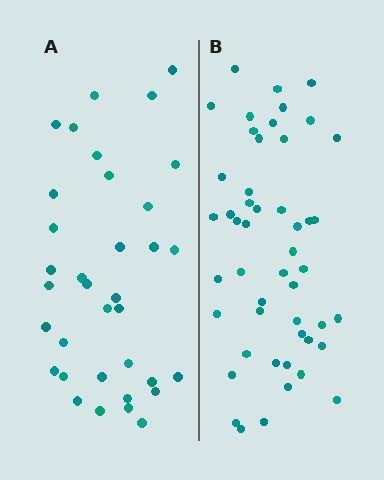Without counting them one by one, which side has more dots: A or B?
Region B (the right region) has more dots.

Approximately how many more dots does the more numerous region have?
Region B has approximately 15 more dots than region A.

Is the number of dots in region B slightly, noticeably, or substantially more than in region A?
Region B has noticeably more, but not dramatically so. The ratio is roughly 1.4 to 1.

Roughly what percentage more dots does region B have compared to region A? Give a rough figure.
About 40% more.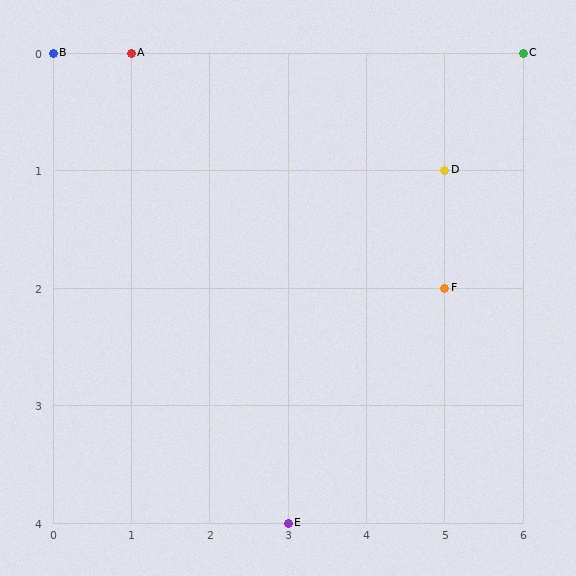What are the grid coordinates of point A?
Point A is at grid coordinates (1, 0).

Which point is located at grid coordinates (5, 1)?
Point D is at (5, 1).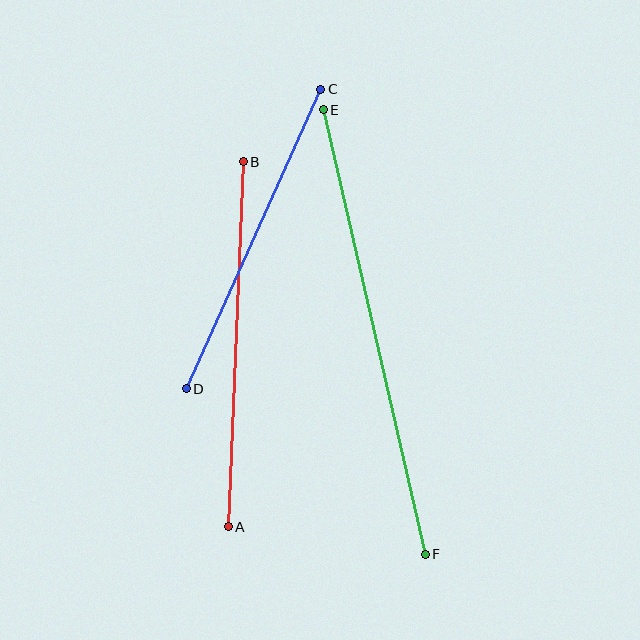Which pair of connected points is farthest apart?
Points E and F are farthest apart.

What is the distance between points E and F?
The distance is approximately 456 pixels.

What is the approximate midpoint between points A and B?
The midpoint is at approximately (236, 344) pixels.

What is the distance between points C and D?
The distance is approximately 328 pixels.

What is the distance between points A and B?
The distance is approximately 365 pixels.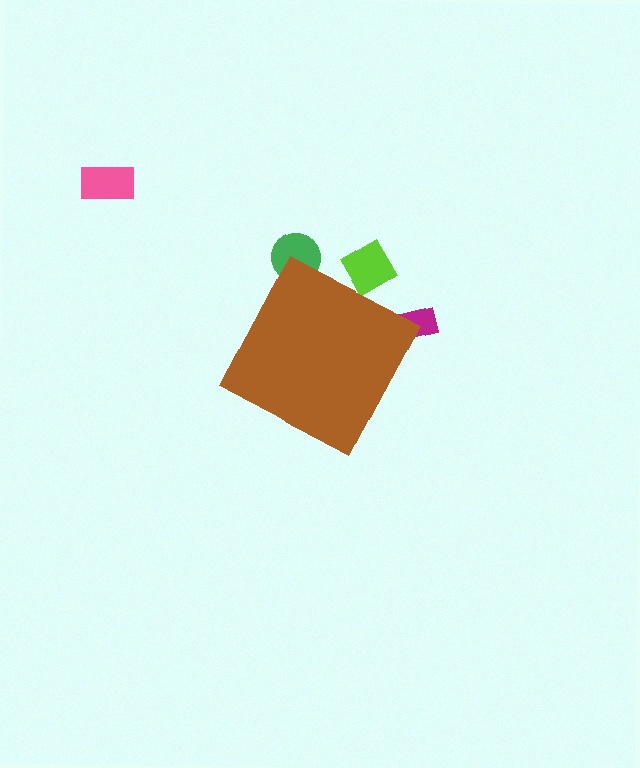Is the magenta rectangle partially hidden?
Yes, the magenta rectangle is partially hidden behind the brown diamond.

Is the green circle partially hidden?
Yes, the green circle is partially hidden behind the brown diamond.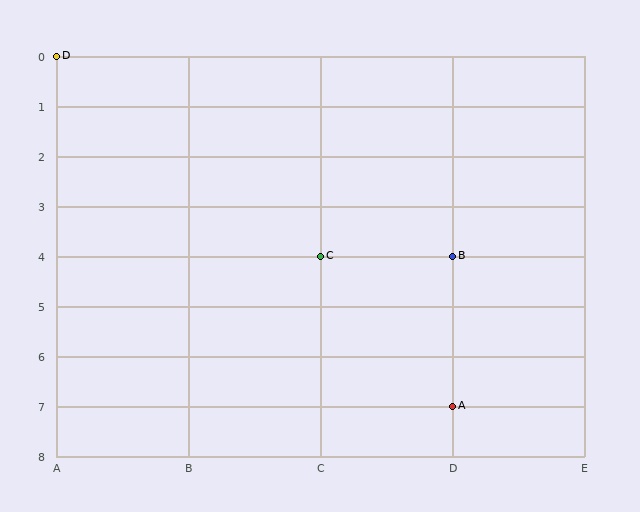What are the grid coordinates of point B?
Point B is at grid coordinates (D, 4).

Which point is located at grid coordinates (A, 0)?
Point D is at (A, 0).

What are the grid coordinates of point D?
Point D is at grid coordinates (A, 0).